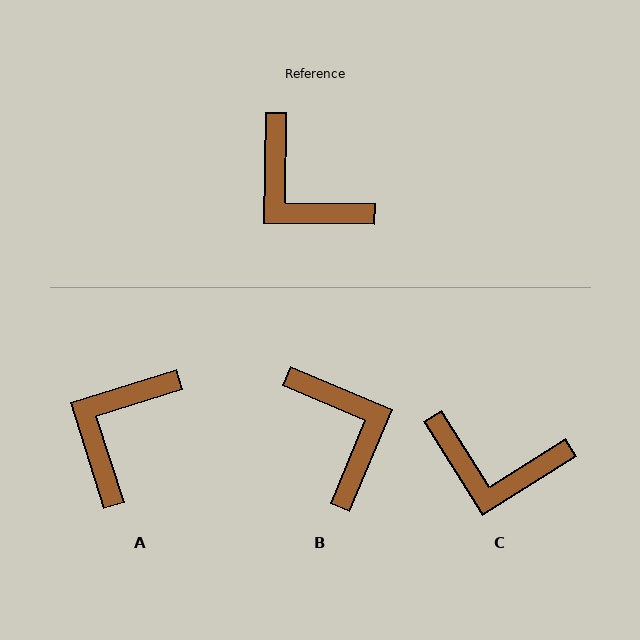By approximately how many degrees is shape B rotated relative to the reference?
Approximately 158 degrees counter-clockwise.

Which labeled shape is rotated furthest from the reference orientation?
B, about 158 degrees away.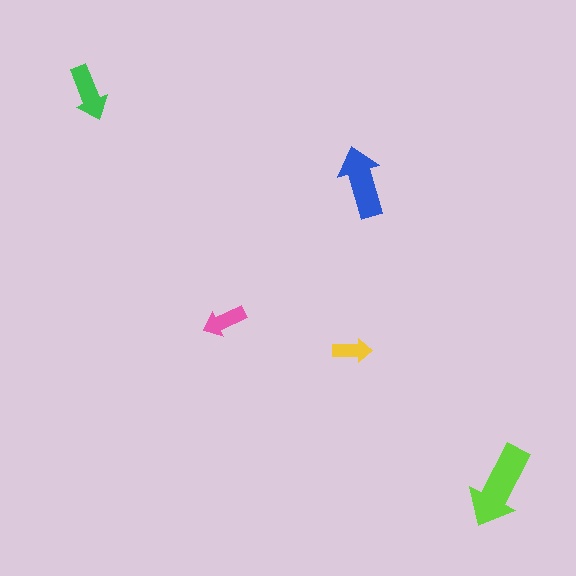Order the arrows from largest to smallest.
the lime one, the blue one, the green one, the pink one, the yellow one.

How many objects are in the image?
There are 5 objects in the image.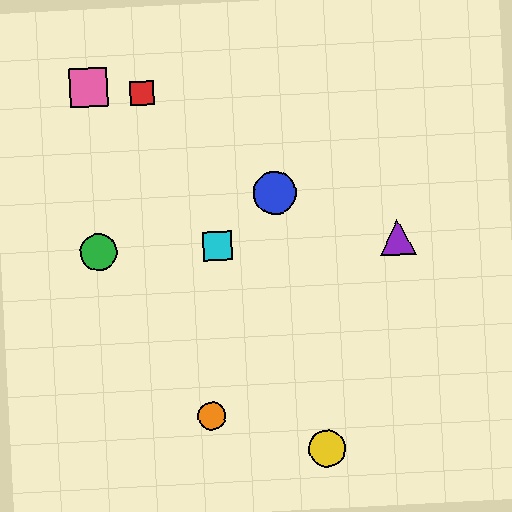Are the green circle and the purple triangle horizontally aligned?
Yes, both are at y≈253.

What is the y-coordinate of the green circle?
The green circle is at y≈253.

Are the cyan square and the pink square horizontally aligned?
No, the cyan square is at y≈246 and the pink square is at y≈88.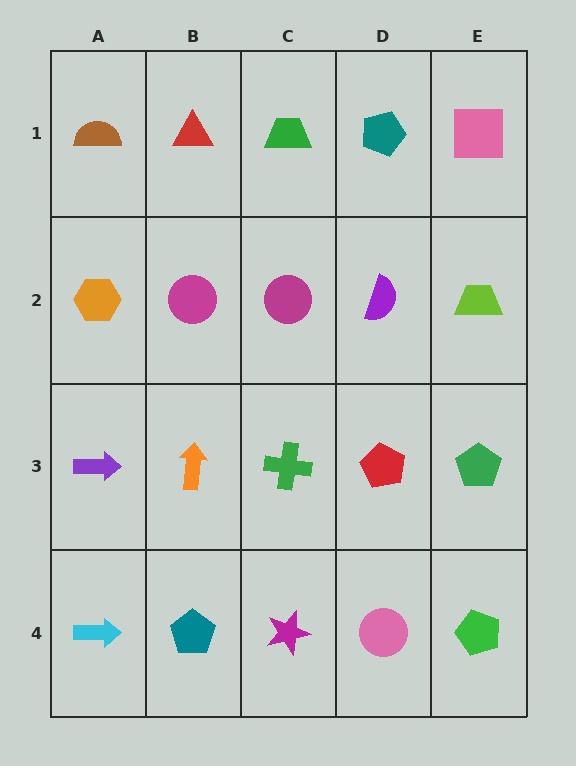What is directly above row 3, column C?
A magenta circle.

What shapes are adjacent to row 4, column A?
A purple arrow (row 3, column A), a teal pentagon (row 4, column B).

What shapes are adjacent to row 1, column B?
A magenta circle (row 2, column B), a brown semicircle (row 1, column A), a green trapezoid (row 1, column C).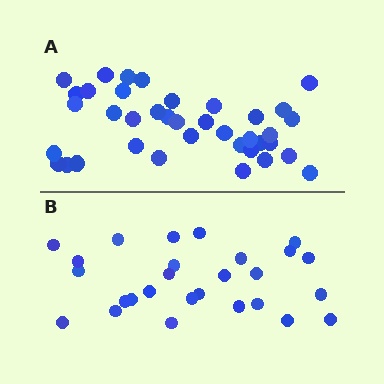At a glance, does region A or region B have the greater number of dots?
Region A (the top region) has more dots.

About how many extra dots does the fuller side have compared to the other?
Region A has roughly 12 or so more dots than region B.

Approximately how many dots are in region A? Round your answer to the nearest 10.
About 40 dots. (The exact count is 38, which rounds to 40.)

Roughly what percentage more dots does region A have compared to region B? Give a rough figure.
About 40% more.